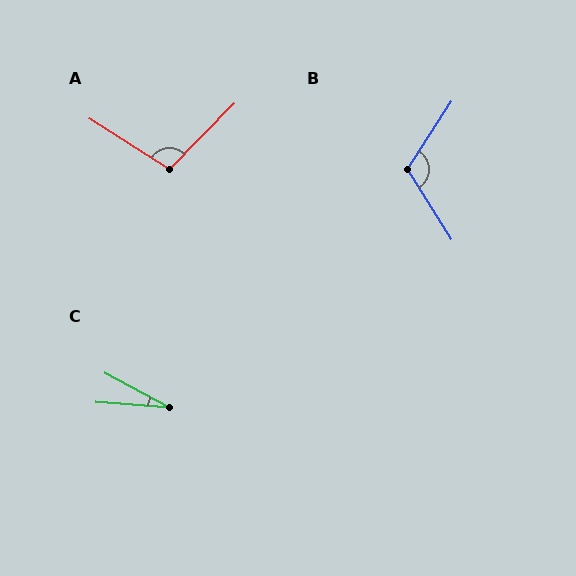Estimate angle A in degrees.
Approximately 102 degrees.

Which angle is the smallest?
C, at approximately 23 degrees.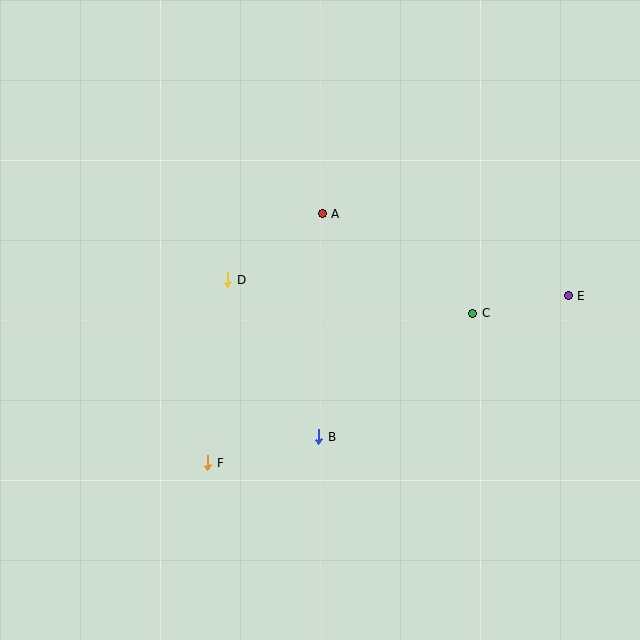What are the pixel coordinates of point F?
Point F is at (208, 463).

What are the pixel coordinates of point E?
Point E is at (568, 296).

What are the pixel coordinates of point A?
Point A is at (322, 214).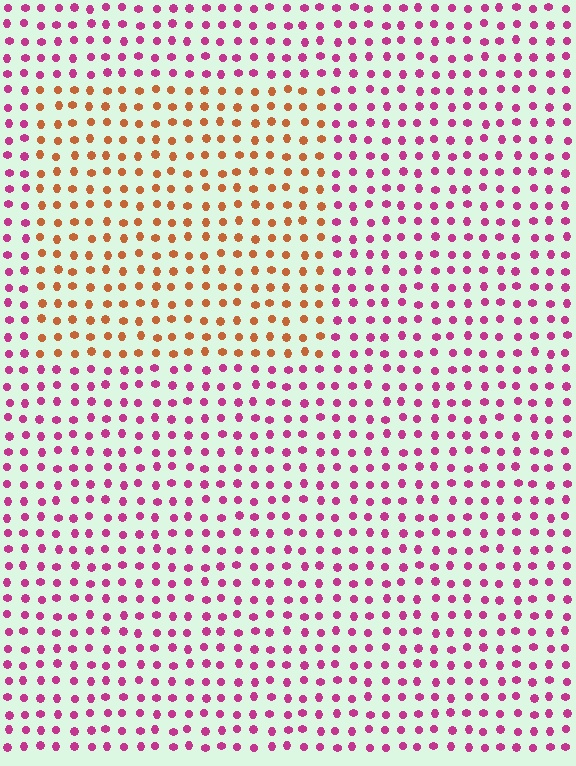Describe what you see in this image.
The image is filled with small magenta elements in a uniform arrangement. A rectangle-shaped region is visible where the elements are tinted to a slightly different hue, forming a subtle color boundary.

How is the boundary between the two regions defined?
The boundary is defined purely by a slight shift in hue (about 58 degrees). Spacing, size, and orientation are identical on both sides.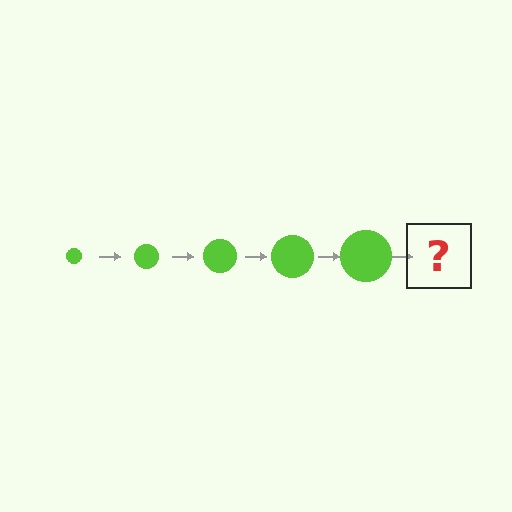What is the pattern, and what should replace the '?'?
The pattern is that the circle gets progressively larger each step. The '?' should be a lime circle, larger than the previous one.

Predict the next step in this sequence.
The next step is a lime circle, larger than the previous one.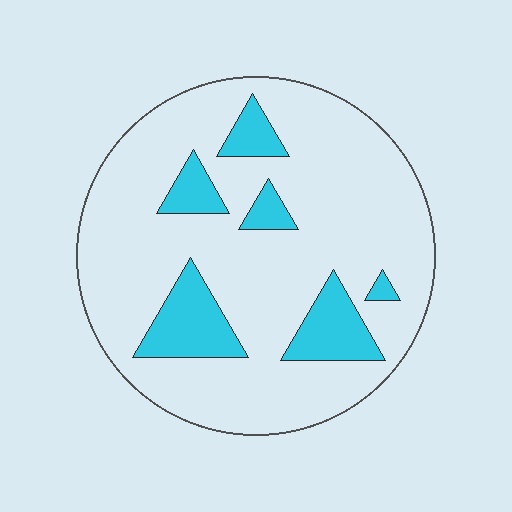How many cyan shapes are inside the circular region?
6.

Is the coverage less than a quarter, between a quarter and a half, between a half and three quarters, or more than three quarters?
Less than a quarter.